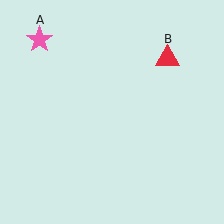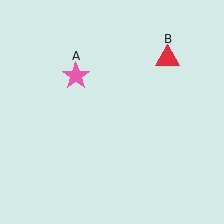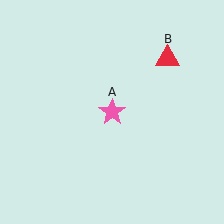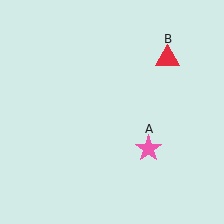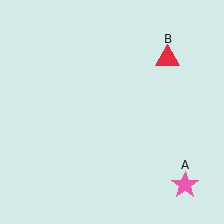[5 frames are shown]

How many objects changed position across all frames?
1 object changed position: pink star (object A).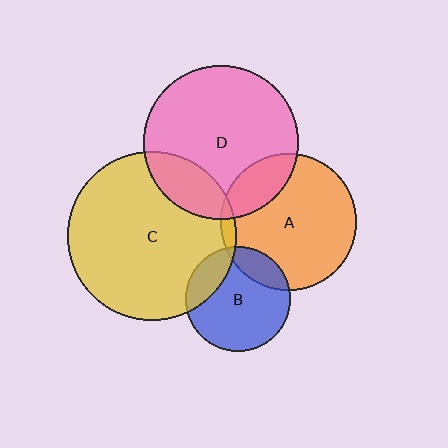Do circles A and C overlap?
Yes.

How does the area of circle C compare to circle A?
Approximately 1.5 times.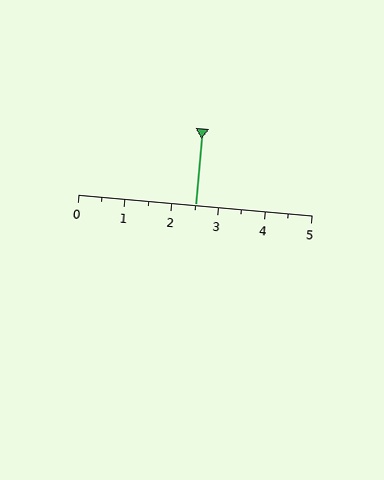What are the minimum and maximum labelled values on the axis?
The axis runs from 0 to 5.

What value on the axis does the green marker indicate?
The marker indicates approximately 2.5.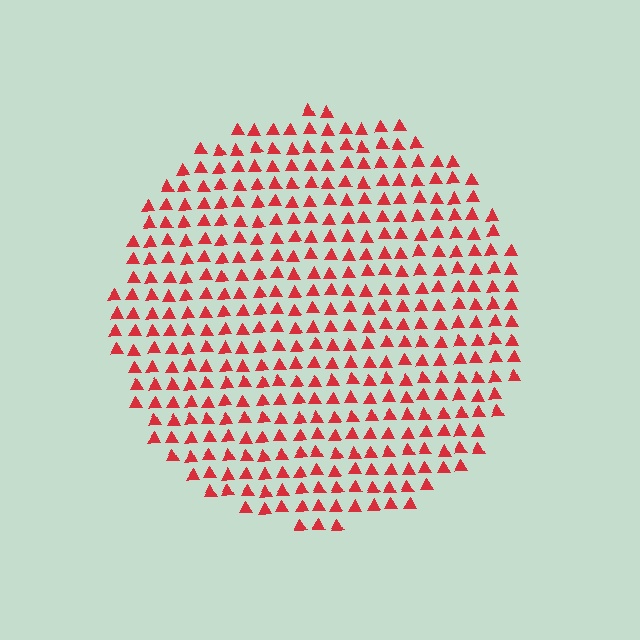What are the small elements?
The small elements are triangles.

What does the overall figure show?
The overall figure shows a circle.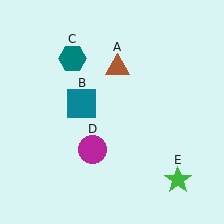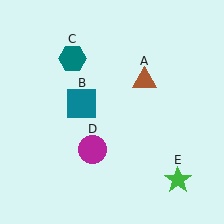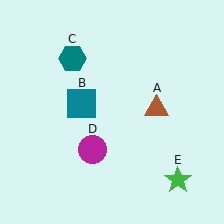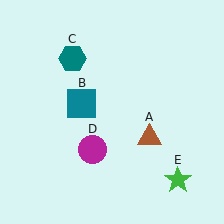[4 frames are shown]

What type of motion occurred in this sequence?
The brown triangle (object A) rotated clockwise around the center of the scene.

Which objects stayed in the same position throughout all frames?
Teal square (object B) and teal hexagon (object C) and magenta circle (object D) and green star (object E) remained stationary.